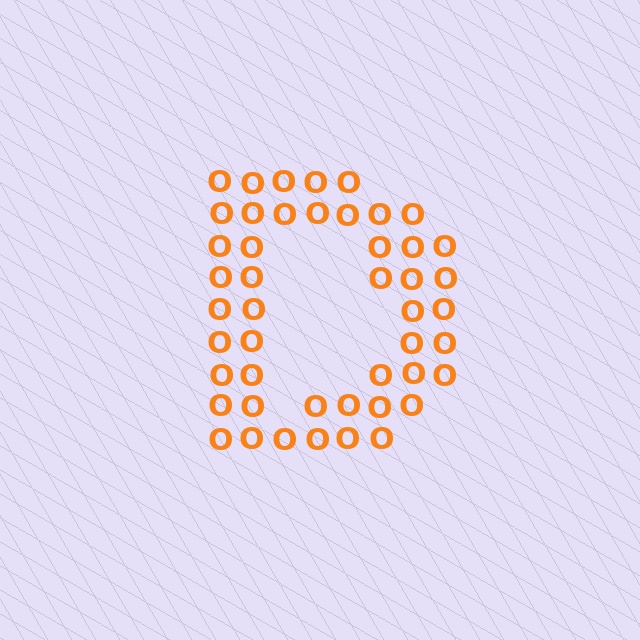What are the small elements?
The small elements are letter O's.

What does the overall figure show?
The overall figure shows the letter D.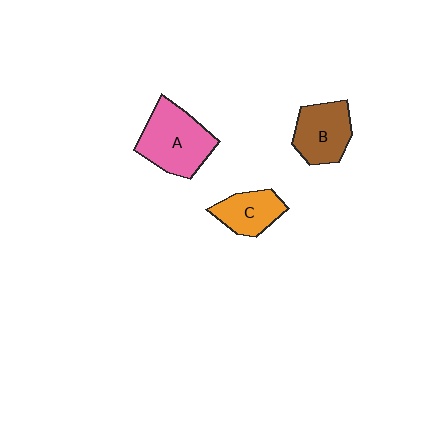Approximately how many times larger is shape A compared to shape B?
Approximately 1.3 times.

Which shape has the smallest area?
Shape C (orange).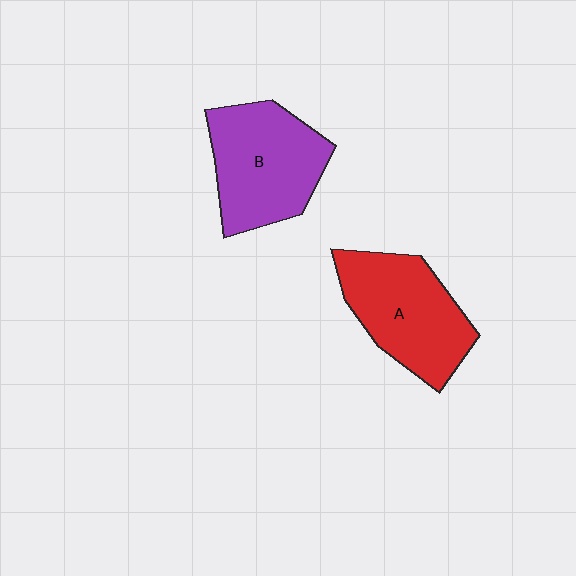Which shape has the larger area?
Shape B (purple).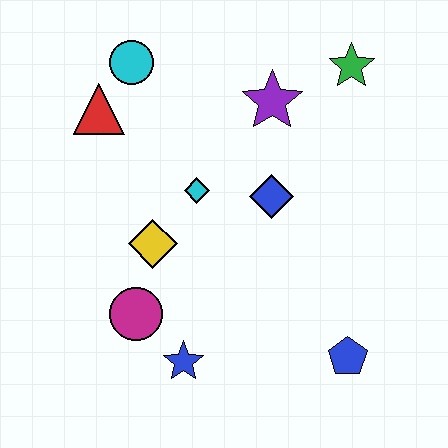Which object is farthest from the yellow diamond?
The green star is farthest from the yellow diamond.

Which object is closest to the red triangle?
The cyan circle is closest to the red triangle.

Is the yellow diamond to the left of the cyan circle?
No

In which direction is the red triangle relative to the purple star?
The red triangle is to the left of the purple star.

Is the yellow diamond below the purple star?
Yes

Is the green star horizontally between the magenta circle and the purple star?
No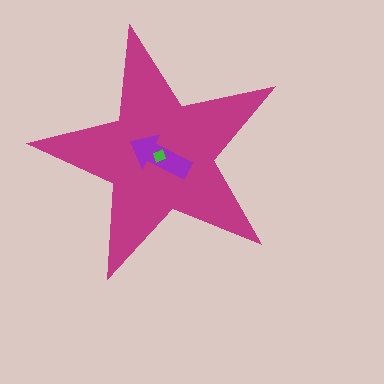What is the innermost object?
The green diamond.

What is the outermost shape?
The magenta star.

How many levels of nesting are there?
3.